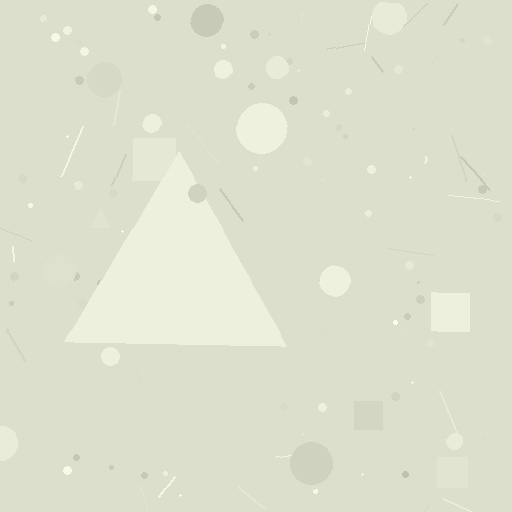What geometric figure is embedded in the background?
A triangle is embedded in the background.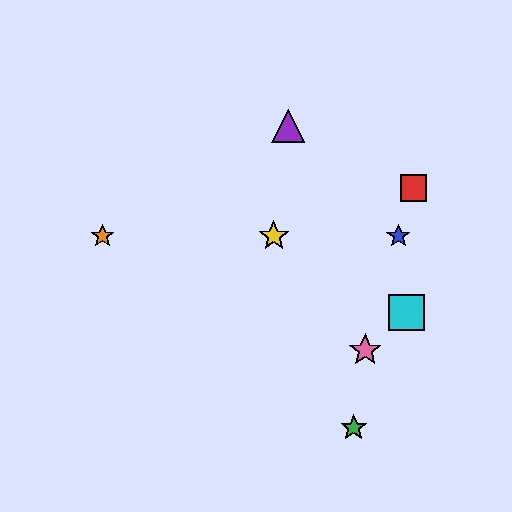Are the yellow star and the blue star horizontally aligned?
Yes, both are at y≈236.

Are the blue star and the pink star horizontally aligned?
No, the blue star is at y≈236 and the pink star is at y≈350.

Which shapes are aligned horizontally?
The blue star, the yellow star, the orange star are aligned horizontally.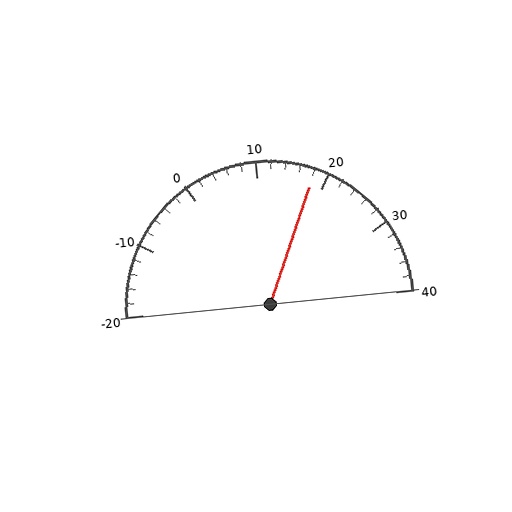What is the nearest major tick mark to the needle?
The nearest major tick mark is 20.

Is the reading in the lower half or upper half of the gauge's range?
The reading is in the upper half of the range (-20 to 40).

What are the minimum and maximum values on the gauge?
The gauge ranges from -20 to 40.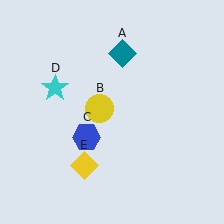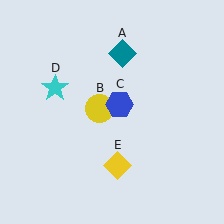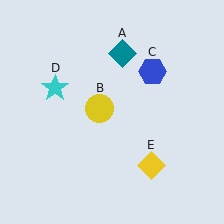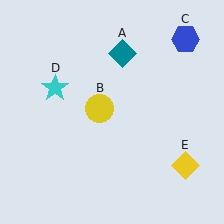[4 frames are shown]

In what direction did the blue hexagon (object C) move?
The blue hexagon (object C) moved up and to the right.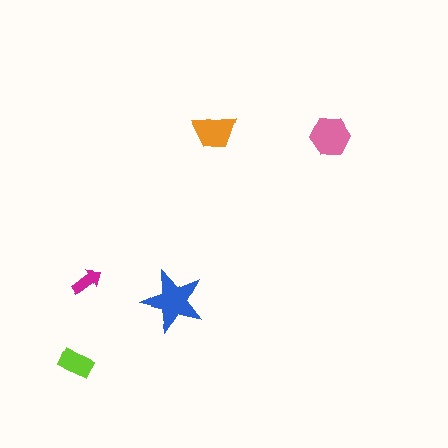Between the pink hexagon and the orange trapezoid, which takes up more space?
The pink hexagon.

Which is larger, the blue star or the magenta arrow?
The blue star.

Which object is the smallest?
The magenta arrow.